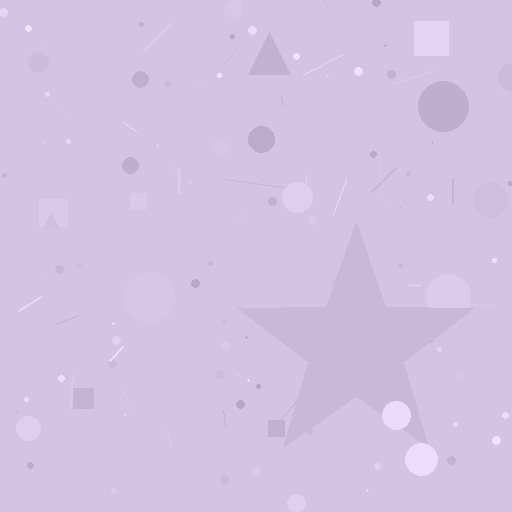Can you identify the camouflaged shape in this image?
The camouflaged shape is a star.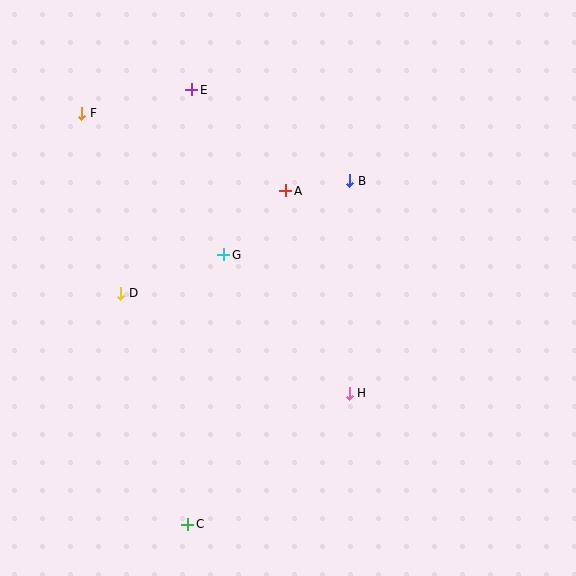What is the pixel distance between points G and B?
The distance between G and B is 146 pixels.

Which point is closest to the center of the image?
Point G at (224, 255) is closest to the center.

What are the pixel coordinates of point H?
Point H is at (349, 393).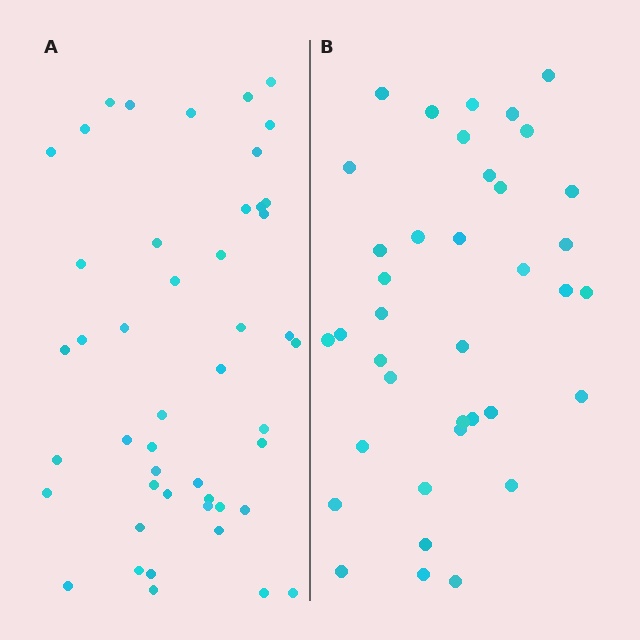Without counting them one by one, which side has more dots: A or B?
Region A (the left region) has more dots.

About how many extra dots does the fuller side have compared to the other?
Region A has roughly 8 or so more dots than region B.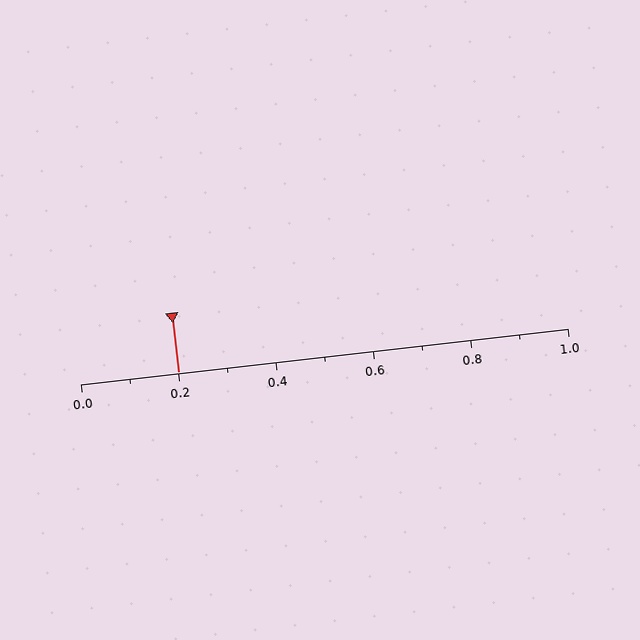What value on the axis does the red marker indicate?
The marker indicates approximately 0.2.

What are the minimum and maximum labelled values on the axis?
The axis runs from 0.0 to 1.0.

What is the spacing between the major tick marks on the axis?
The major ticks are spaced 0.2 apart.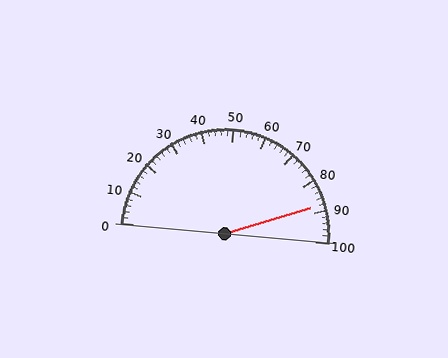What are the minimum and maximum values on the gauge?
The gauge ranges from 0 to 100.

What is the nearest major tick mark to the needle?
The nearest major tick mark is 90.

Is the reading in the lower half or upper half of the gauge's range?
The reading is in the upper half of the range (0 to 100).